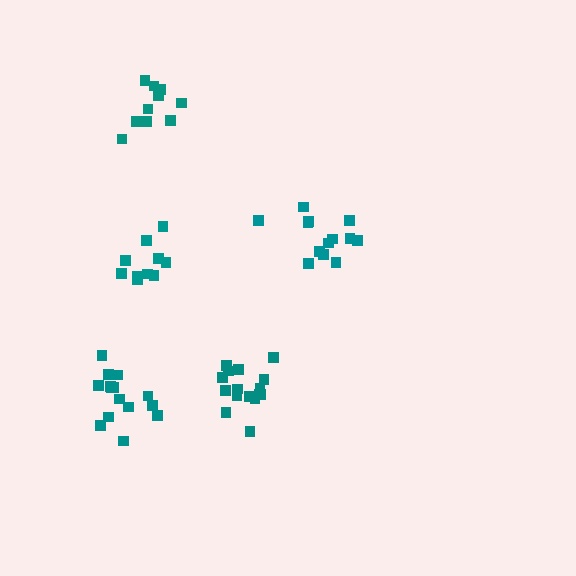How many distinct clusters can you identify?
There are 5 distinct clusters.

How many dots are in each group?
Group 1: 16 dots, Group 2: 10 dots, Group 3: 13 dots, Group 4: 10 dots, Group 5: 15 dots (64 total).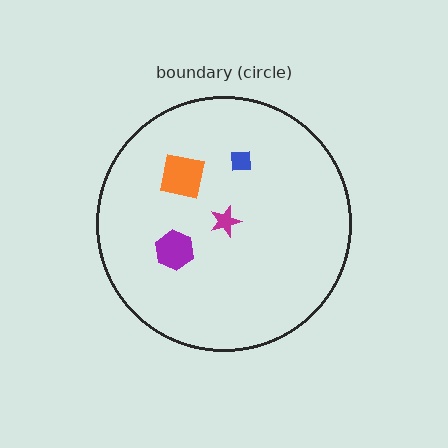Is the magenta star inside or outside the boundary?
Inside.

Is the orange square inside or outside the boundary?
Inside.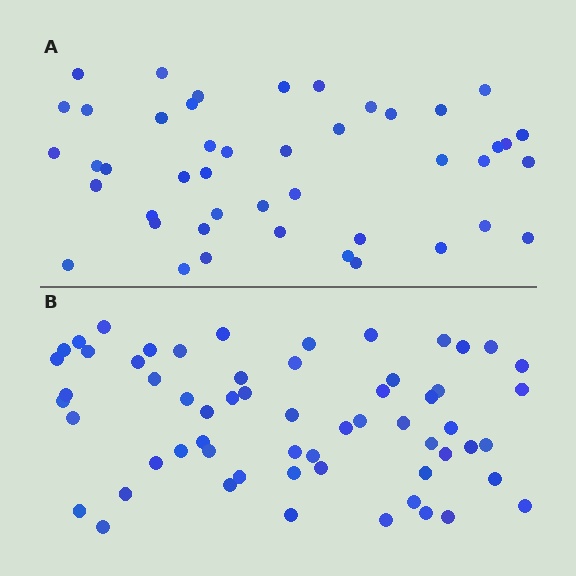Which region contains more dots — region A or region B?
Region B (the bottom region) has more dots.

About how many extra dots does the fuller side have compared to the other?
Region B has approximately 15 more dots than region A.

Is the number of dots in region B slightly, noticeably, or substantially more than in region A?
Region B has noticeably more, but not dramatically so. The ratio is roughly 1.3 to 1.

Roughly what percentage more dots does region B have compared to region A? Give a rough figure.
About 35% more.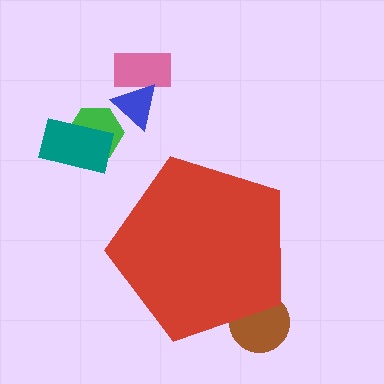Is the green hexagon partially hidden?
No, the green hexagon is fully visible.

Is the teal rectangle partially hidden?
No, the teal rectangle is fully visible.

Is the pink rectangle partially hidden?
No, the pink rectangle is fully visible.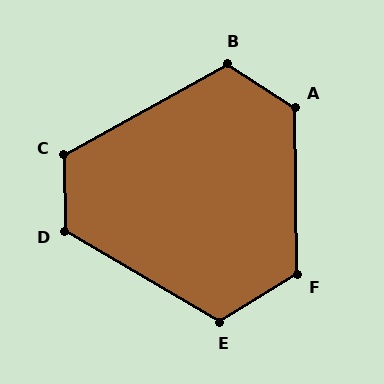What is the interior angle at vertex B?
Approximately 118 degrees (obtuse).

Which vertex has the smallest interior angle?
E, at approximately 118 degrees.